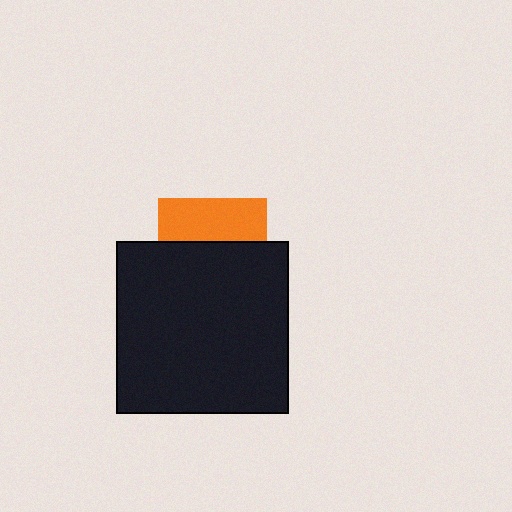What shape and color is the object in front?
The object in front is a black square.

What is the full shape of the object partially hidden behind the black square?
The partially hidden object is an orange square.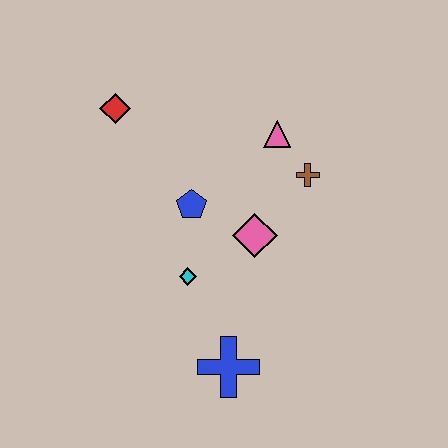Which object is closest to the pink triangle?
The brown cross is closest to the pink triangle.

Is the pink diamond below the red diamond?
Yes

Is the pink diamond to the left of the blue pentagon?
No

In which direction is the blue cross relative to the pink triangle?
The blue cross is below the pink triangle.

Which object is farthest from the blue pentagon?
The blue cross is farthest from the blue pentagon.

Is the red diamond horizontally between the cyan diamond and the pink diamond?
No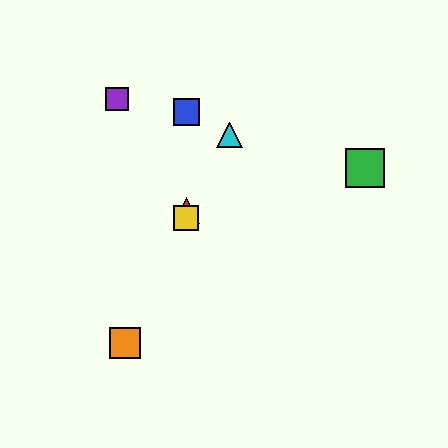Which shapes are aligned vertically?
The red triangle, the blue square, the yellow square are aligned vertically.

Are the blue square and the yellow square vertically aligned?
Yes, both are at x≈186.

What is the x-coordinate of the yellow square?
The yellow square is at x≈186.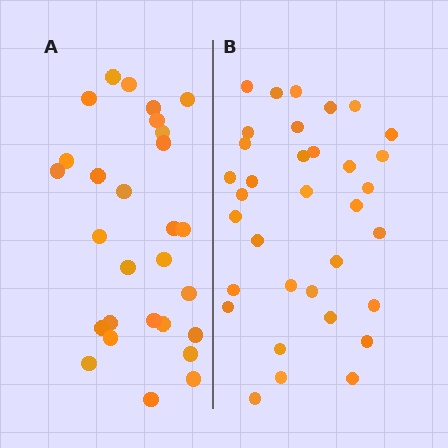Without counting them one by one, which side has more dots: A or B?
Region B (the right region) has more dots.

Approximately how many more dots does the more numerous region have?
Region B has about 6 more dots than region A.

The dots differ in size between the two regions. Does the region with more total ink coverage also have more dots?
No. Region A has more total ink coverage because its dots are larger, but region B actually contains more individual dots. Total area can be misleading — the number of items is what matters here.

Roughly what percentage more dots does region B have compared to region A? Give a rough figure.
About 20% more.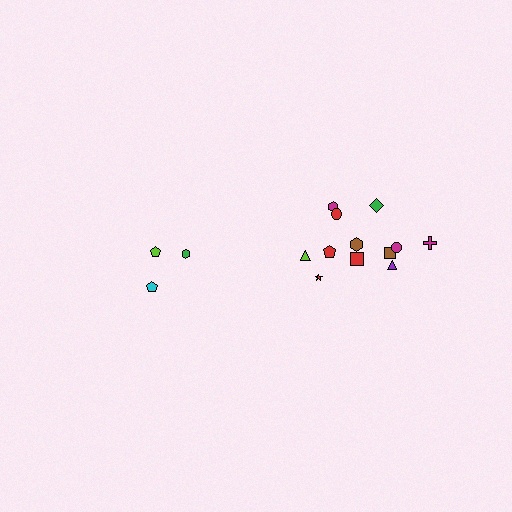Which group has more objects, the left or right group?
The right group.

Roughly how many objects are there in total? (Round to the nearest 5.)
Roughly 15 objects in total.